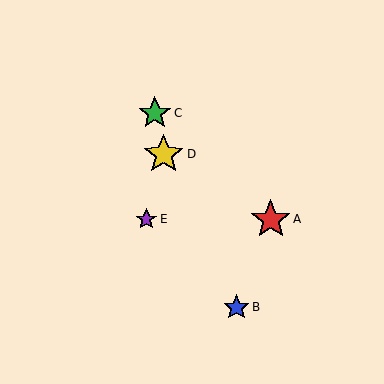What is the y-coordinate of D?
Object D is at y≈154.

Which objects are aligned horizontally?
Objects A, E are aligned horizontally.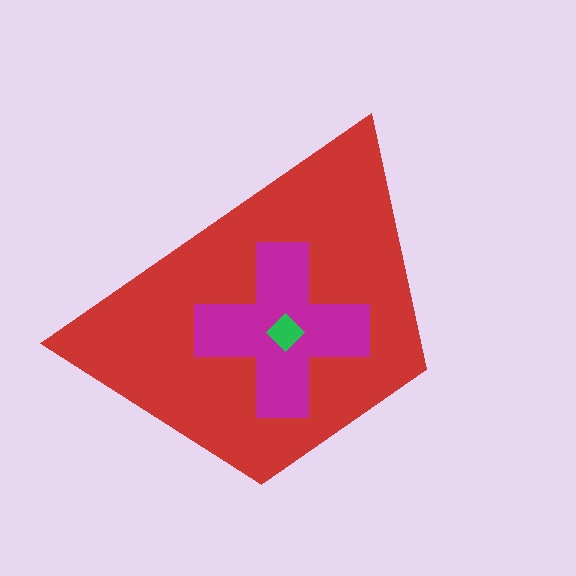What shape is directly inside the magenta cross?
The green diamond.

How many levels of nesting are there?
3.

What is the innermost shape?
The green diamond.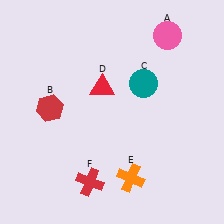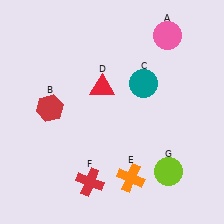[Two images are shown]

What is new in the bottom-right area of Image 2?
A lime circle (G) was added in the bottom-right area of Image 2.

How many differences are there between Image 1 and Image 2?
There is 1 difference between the two images.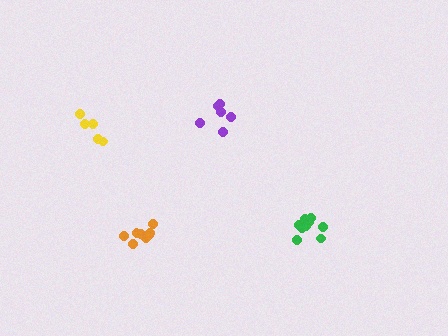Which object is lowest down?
The orange cluster is bottommost.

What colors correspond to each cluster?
The clusters are colored: yellow, green, purple, orange.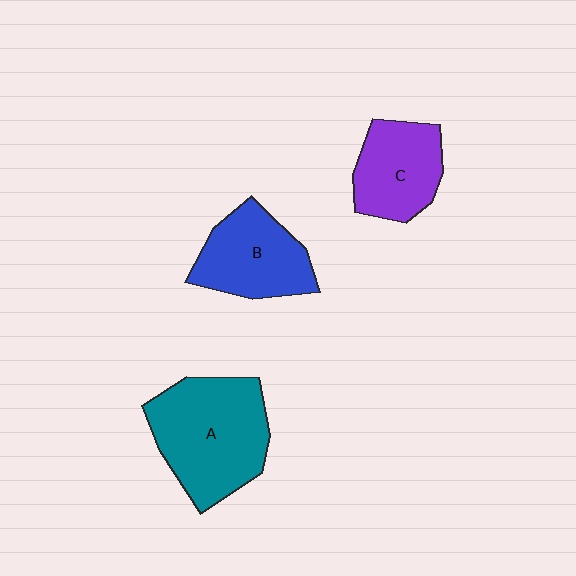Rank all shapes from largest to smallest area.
From largest to smallest: A (teal), B (blue), C (purple).